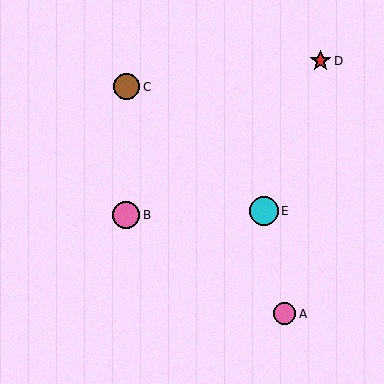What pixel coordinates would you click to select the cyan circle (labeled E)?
Click at (264, 211) to select the cyan circle E.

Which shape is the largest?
The cyan circle (labeled E) is the largest.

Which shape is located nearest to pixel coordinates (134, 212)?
The pink circle (labeled B) at (126, 215) is nearest to that location.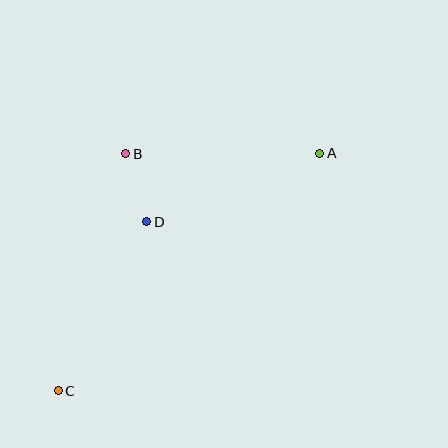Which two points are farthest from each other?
Points A and C are farthest from each other.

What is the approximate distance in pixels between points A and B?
The distance between A and B is approximately 194 pixels.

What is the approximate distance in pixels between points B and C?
The distance between B and C is approximately 247 pixels.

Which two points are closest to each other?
Points B and D are closest to each other.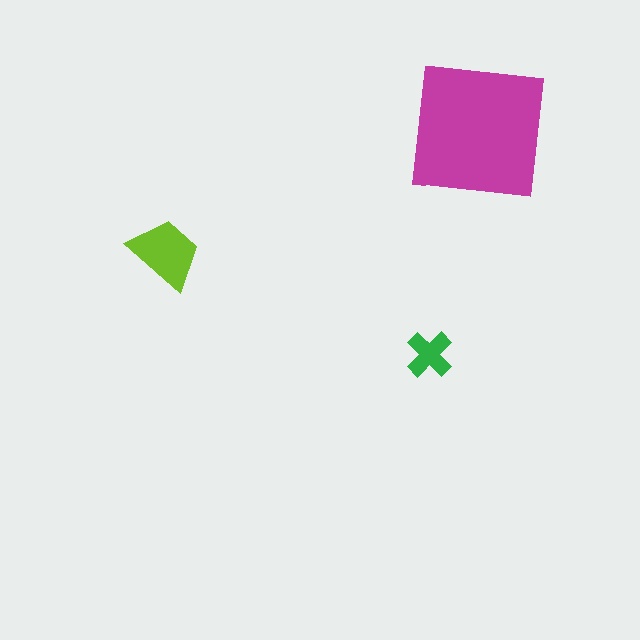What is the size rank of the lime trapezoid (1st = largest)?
2nd.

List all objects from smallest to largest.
The green cross, the lime trapezoid, the magenta square.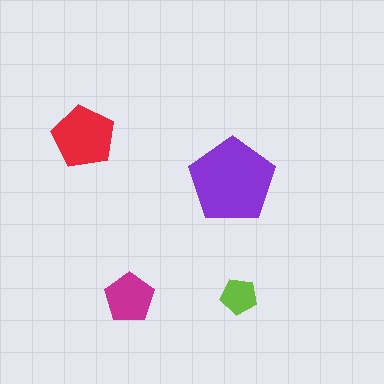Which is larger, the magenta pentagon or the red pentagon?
The red one.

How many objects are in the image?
There are 4 objects in the image.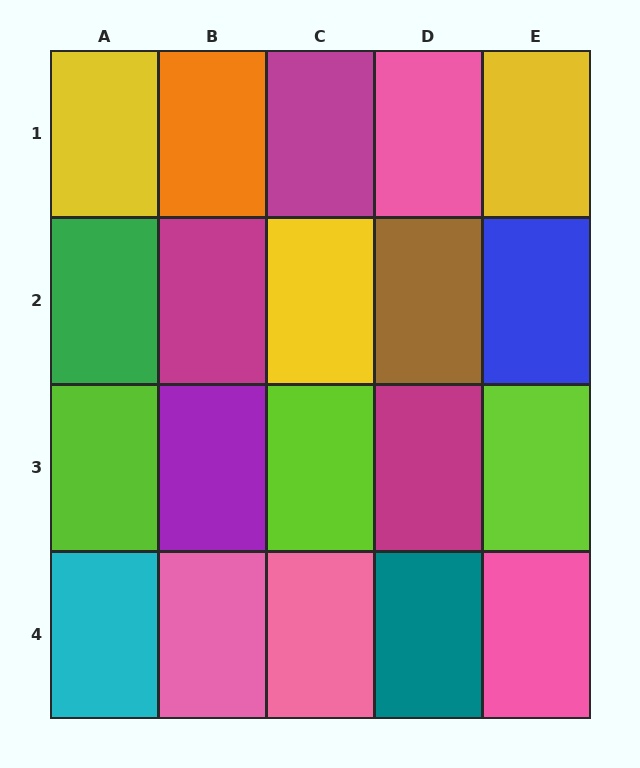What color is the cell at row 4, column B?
Pink.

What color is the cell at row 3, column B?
Purple.